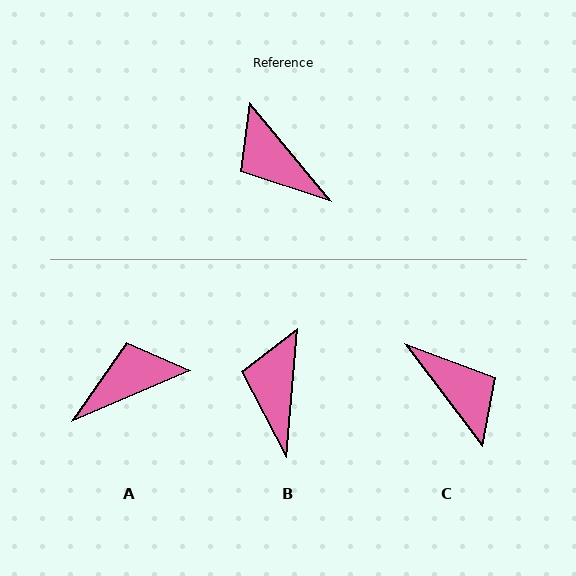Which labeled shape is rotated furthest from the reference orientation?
C, about 177 degrees away.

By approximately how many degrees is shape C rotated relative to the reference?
Approximately 177 degrees counter-clockwise.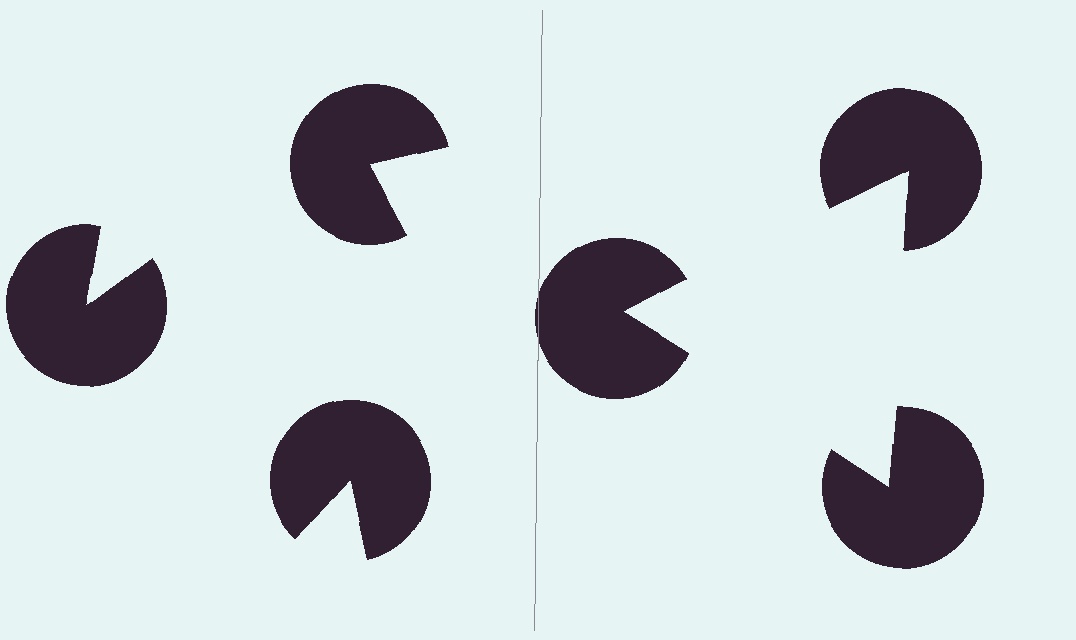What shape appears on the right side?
An illusory triangle.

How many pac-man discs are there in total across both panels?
6 — 3 on each side.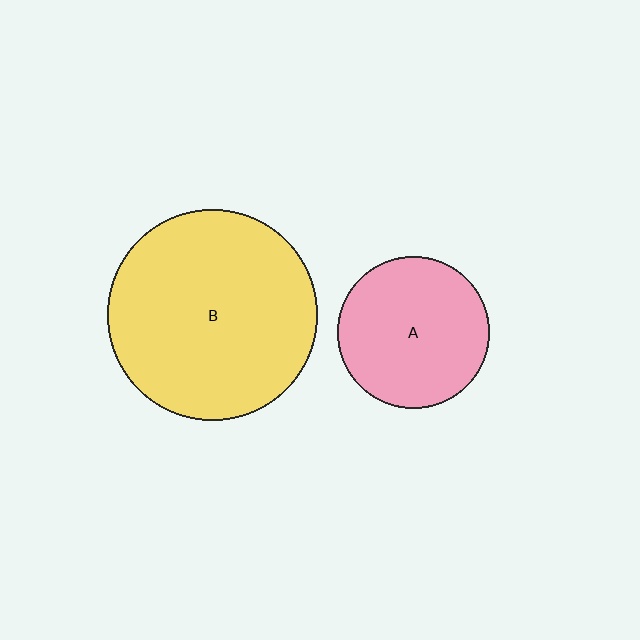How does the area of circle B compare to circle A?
Approximately 1.9 times.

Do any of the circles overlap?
No, none of the circles overlap.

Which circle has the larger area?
Circle B (yellow).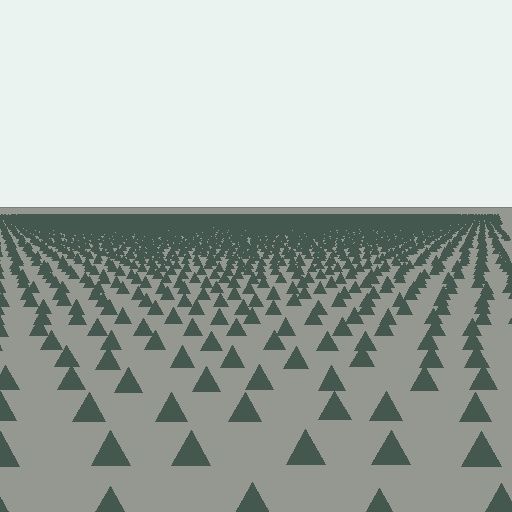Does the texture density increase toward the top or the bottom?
Density increases toward the top.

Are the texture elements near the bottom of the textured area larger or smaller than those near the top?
Larger. Near the bottom, elements are closer to the viewer and appear at a bigger on-screen size.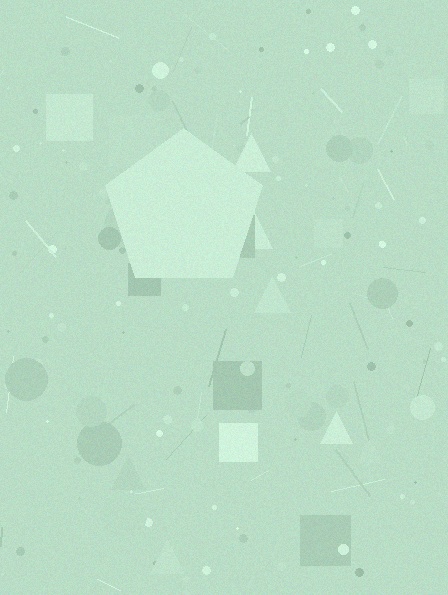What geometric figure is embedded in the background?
A pentagon is embedded in the background.